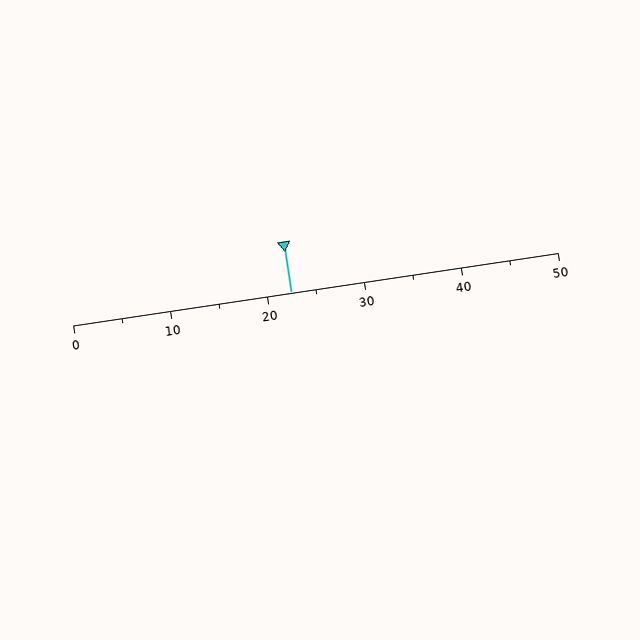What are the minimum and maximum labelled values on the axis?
The axis runs from 0 to 50.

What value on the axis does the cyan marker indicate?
The marker indicates approximately 22.5.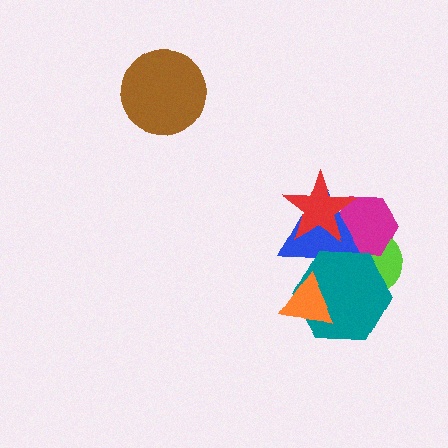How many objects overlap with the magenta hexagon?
4 objects overlap with the magenta hexagon.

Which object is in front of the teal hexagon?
The orange triangle is in front of the teal hexagon.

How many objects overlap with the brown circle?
0 objects overlap with the brown circle.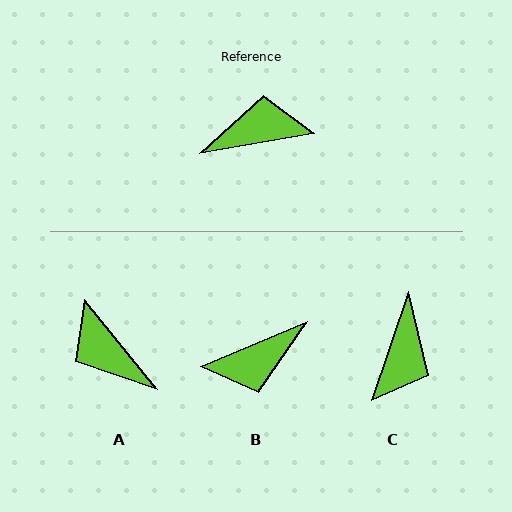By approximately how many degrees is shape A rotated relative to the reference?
Approximately 119 degrees counter-clockwise.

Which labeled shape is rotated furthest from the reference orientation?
B, about 167 degrees away.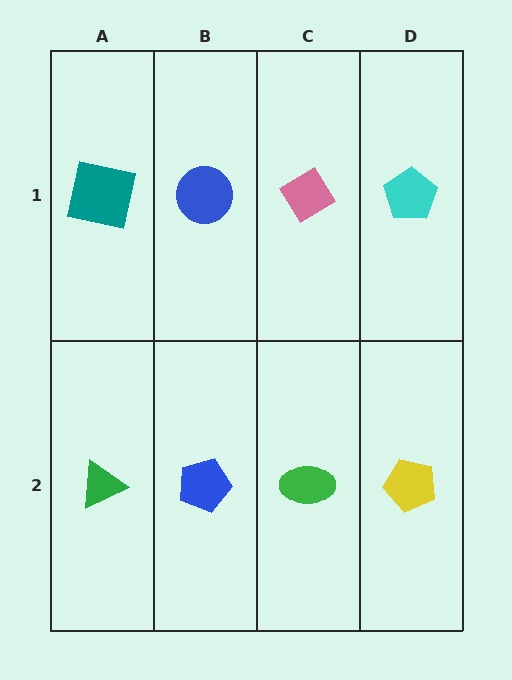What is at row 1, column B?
A blue circle.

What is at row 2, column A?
A green triangle.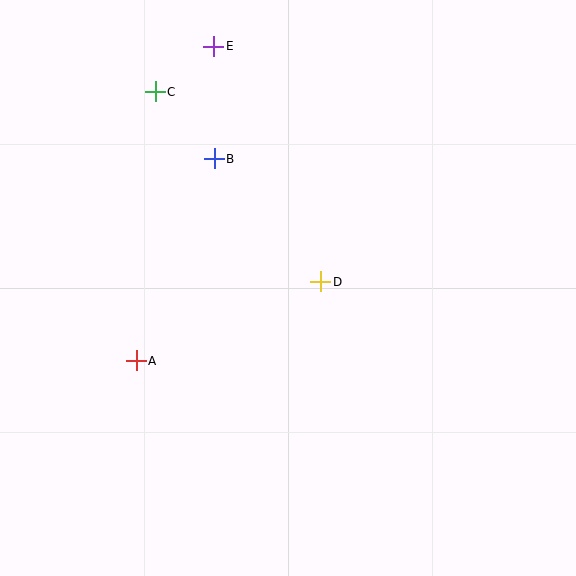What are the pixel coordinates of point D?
Point D is at (321, 282).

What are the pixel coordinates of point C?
Point C is at (155, 92).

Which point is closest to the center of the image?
Point D at (321, 282) is closest to the center.